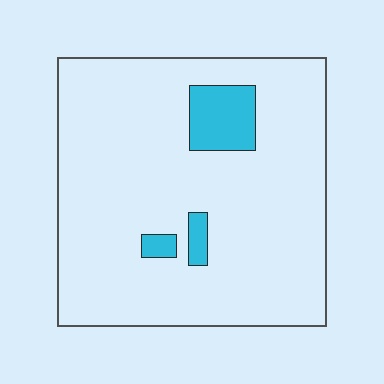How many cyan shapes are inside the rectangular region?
3.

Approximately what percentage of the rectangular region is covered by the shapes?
Approximately 10%.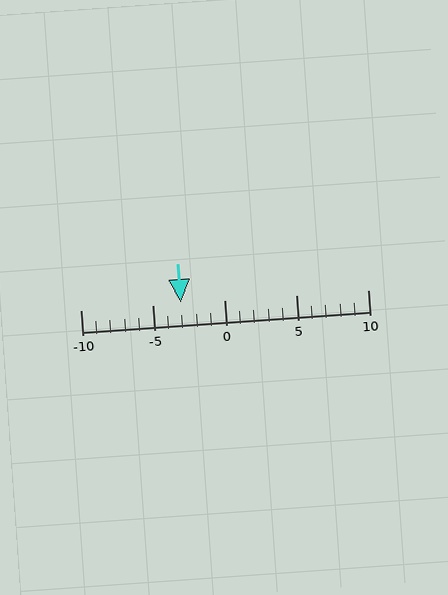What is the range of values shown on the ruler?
The ruler shows values from -10 to 10.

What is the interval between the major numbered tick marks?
The major tick marks are spaced 5 units apart.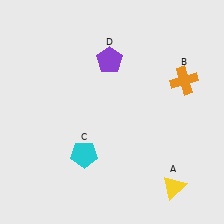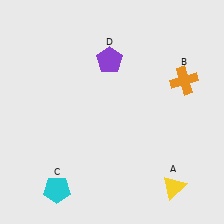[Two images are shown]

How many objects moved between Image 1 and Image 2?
1 object moved between the two images.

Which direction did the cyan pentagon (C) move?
The cyan pentagon (C) moved down.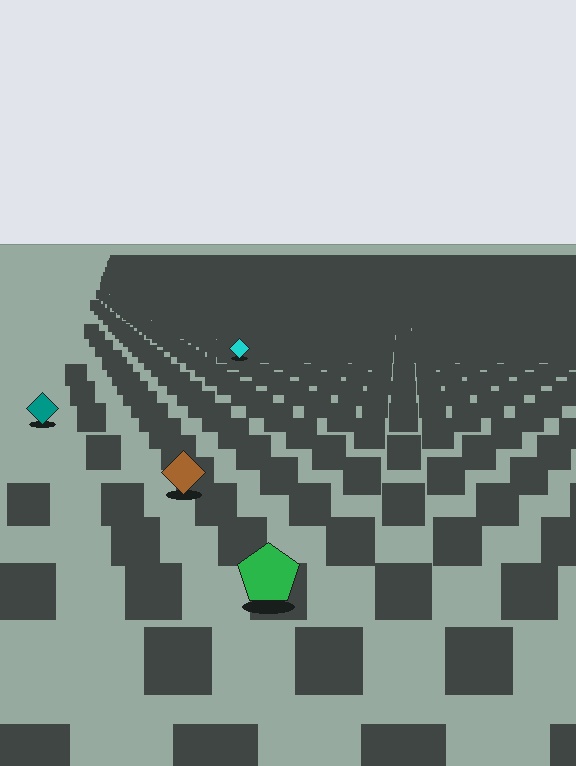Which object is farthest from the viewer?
The cyan diamond is farthest from the viewer. It appears smaller and the ground texture around it is denser.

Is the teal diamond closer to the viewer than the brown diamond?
No. The brown diamond is closer — you can tell from the texture gradient: the ground texture is coarser near it.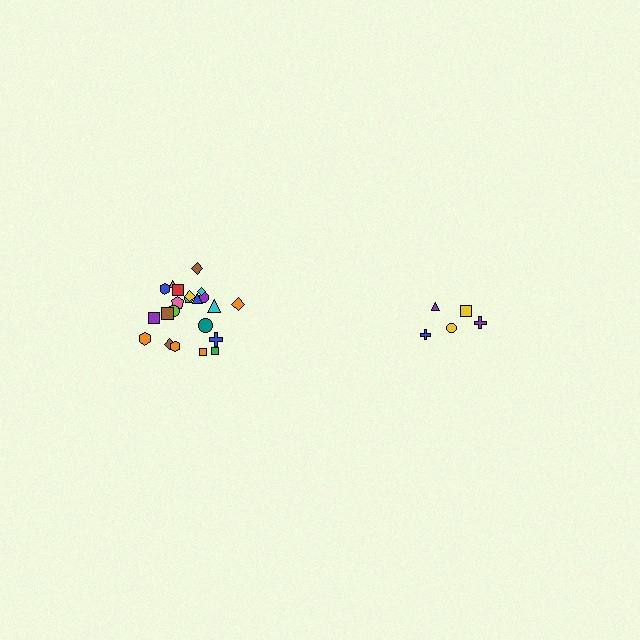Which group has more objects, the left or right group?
The left group.